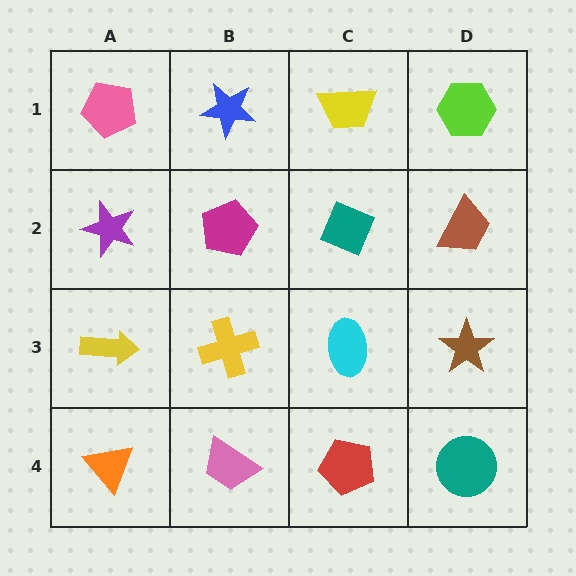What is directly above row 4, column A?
A yellow arrow.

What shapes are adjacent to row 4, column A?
A yellow arrow (row 3, column A), a pink trapezoid (row 4, column B).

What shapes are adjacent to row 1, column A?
A purple star (row 2, column A), a blue star (row 1, column B).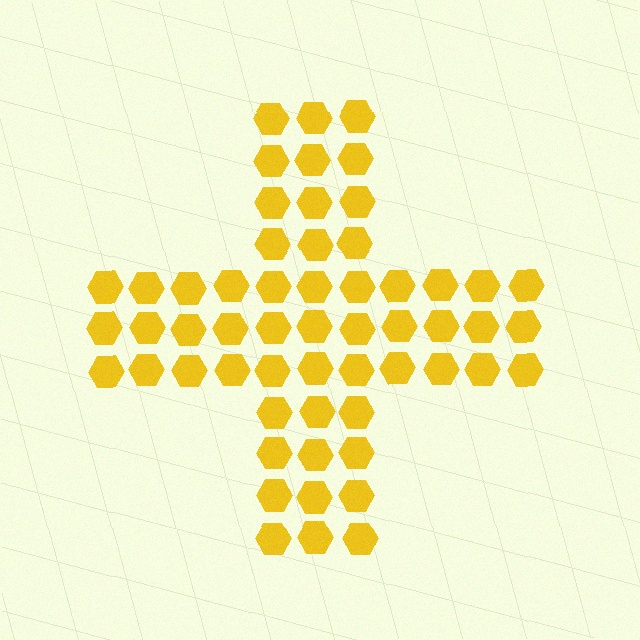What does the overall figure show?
The overall figure shows a cross.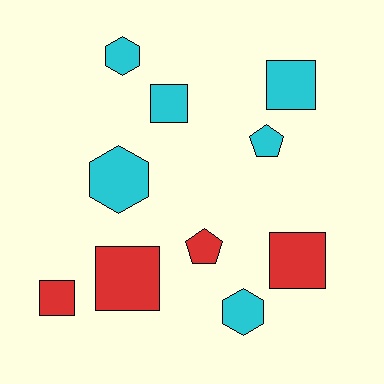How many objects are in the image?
There are 10 objects.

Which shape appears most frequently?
Square, with 5 objects.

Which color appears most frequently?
Cyan, with 6 objects.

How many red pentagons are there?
There is 1 red pentagon.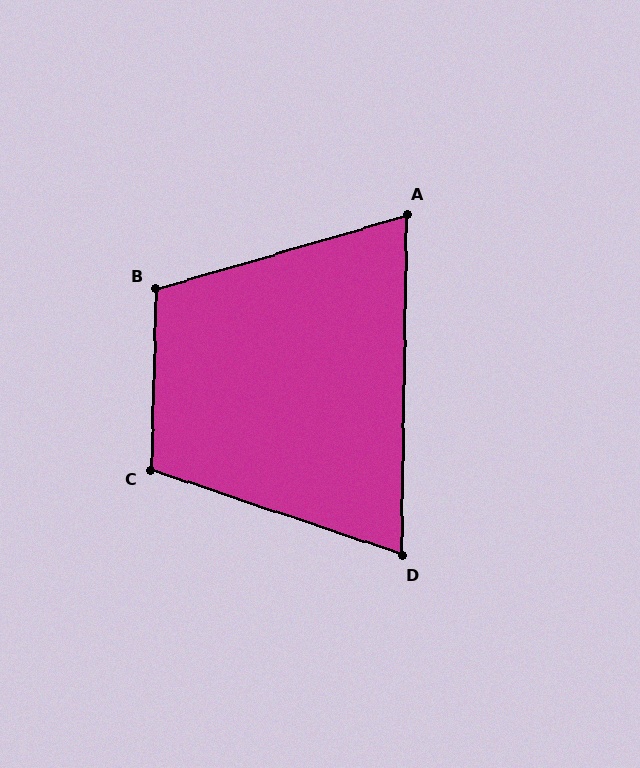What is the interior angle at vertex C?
Approximately 107 degrees (obtuse).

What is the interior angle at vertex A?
Approximately 73 degrees (acute).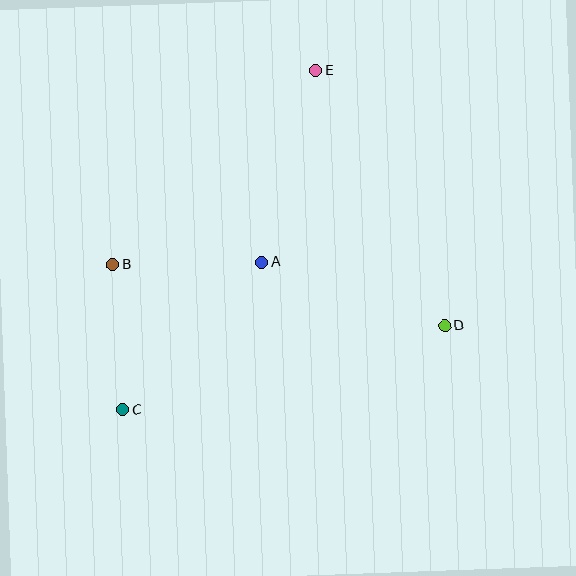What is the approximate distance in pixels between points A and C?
The distance between A and C is approximately 203 pixels.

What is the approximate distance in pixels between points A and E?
The distance between A and E is approximately 199 pixels.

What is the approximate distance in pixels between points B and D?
The distance between B and D is approximately 338 pixels.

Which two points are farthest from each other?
Points C and E are farthest from each other.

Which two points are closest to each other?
Points B and C are closest to each other.